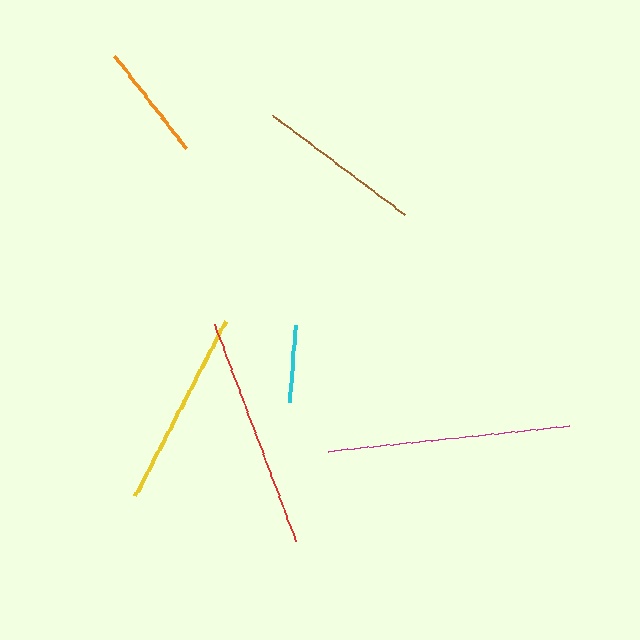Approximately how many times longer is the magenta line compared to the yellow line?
The magenta line is approximately 1.2 times the length of the yellow line.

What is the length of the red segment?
The red segment is approximately 232 pixels long.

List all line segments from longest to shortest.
From longest to shortest: magenta, red, yellow, brown, orange, cyan.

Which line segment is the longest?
The magenta line is the longest at approximately 243 pixels.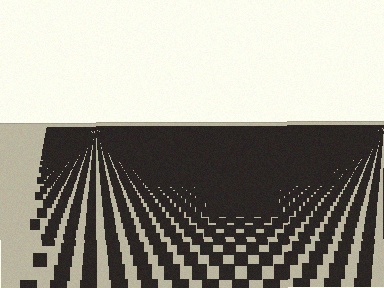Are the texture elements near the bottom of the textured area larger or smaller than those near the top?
Larger. Near the bottom, elements are closer to the viewer and appear at a bigger on-screen size.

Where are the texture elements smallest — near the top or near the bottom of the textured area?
Near the top.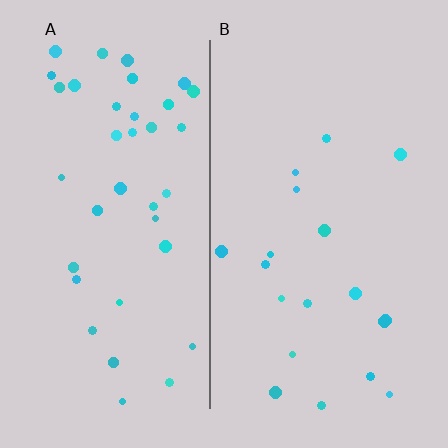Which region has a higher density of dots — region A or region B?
A (the left).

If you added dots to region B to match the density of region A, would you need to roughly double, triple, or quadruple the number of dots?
Approximately double.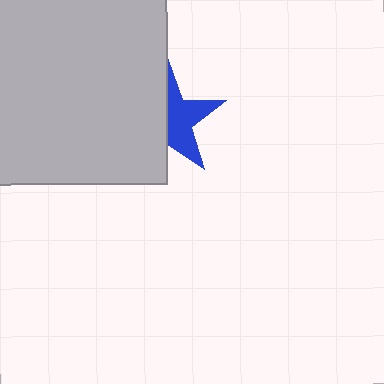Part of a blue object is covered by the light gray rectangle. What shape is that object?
It is a star.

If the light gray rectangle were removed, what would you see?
You would see the complete blue star.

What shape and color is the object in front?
The object in front is a light gray rectangle.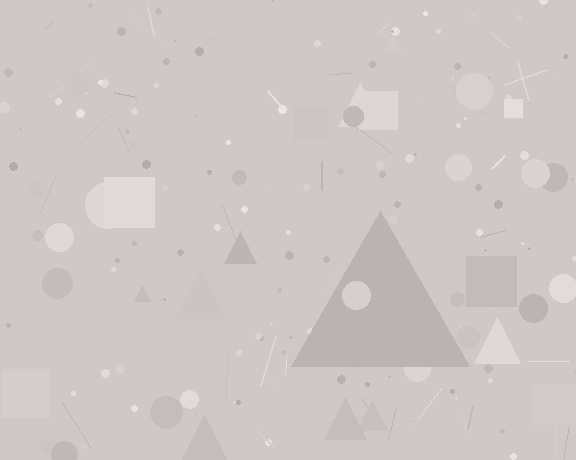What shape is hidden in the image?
A triangle is hidden in the image.